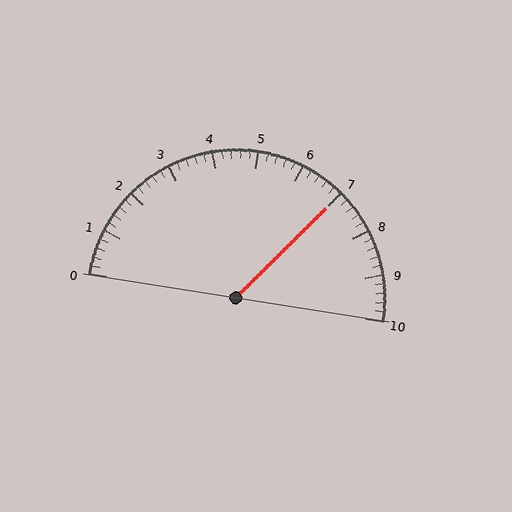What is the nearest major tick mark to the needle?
The nearest major tick mark is 7.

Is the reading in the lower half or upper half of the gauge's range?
The reading is in the upper half of the range (0 to 10).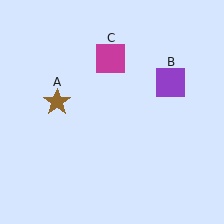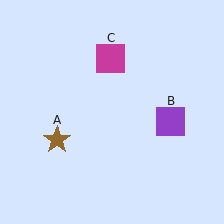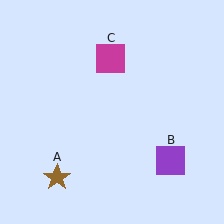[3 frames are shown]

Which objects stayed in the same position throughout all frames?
Magenta square (object C) remained stationary.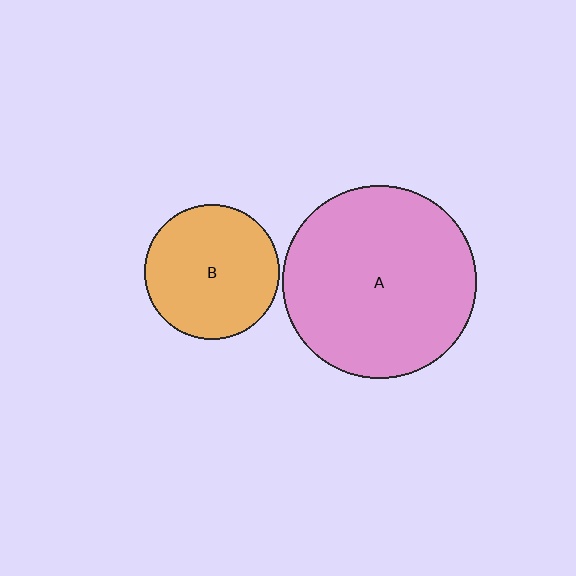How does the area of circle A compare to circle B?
Approximately 2.1 times.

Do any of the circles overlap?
No, none of the circles overlap.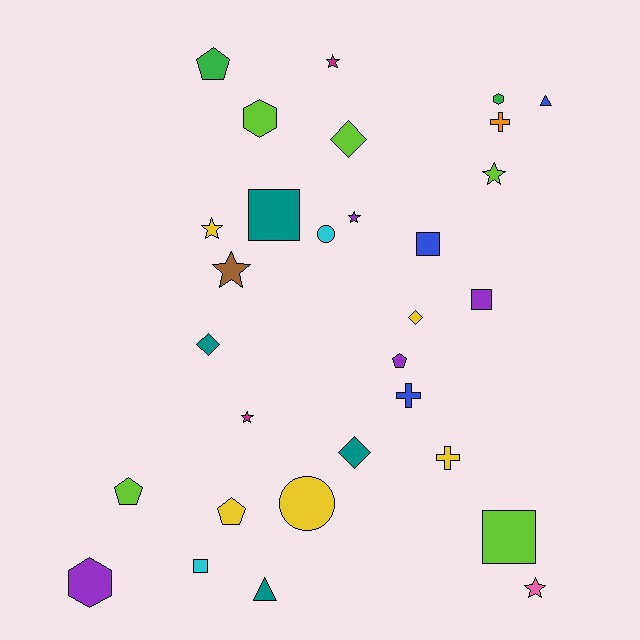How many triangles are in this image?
There are 2 triangles.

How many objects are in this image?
There are 30 objects.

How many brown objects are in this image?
There is 1 brown object.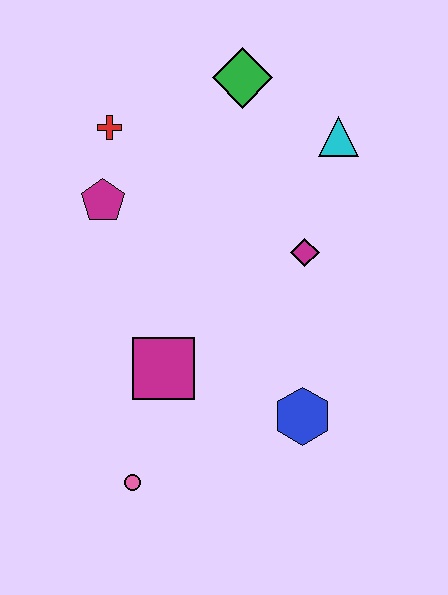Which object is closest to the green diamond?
The cyan triangle is closest to the green diamond.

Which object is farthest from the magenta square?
The green diamond is farthest from the magenta square.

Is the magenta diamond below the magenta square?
No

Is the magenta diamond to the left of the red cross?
No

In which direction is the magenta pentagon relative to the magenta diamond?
The magenta pentagon is to the left of the magenta diamond.